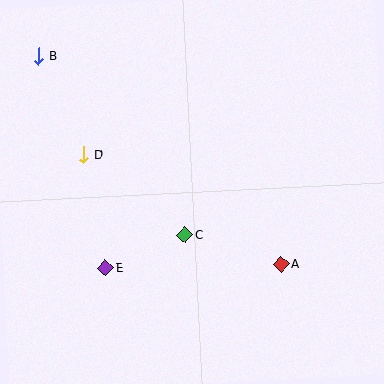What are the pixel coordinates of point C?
Point C is at (185, 235).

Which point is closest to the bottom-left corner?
Point E is closest to the bottom-left corner.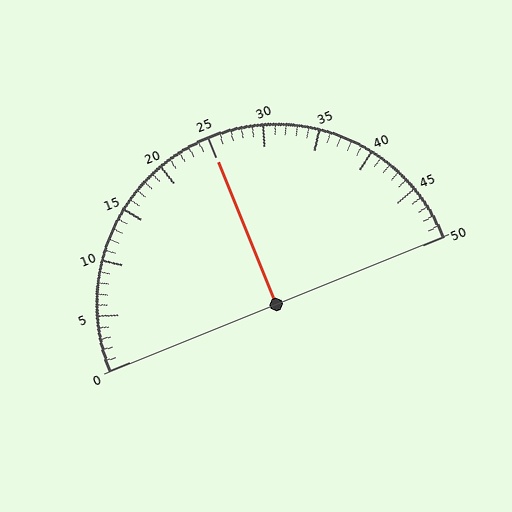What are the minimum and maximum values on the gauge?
The gauge ranges from 0 to 50.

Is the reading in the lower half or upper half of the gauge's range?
The reading is in the upper half of the range (0 to 50).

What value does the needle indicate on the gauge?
The needle indicates approximately 25.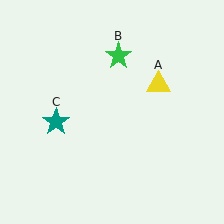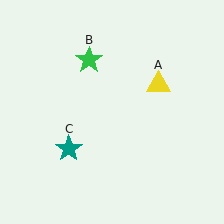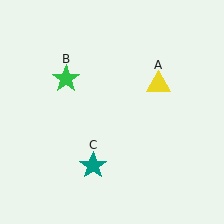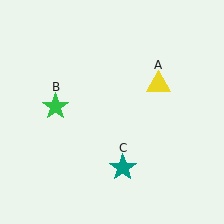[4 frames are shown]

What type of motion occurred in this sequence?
The green star (object B), teal star (object C) rotated counterclockwise around the center of the scene.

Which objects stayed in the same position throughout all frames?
Yellow triangle (object A) remained stationary.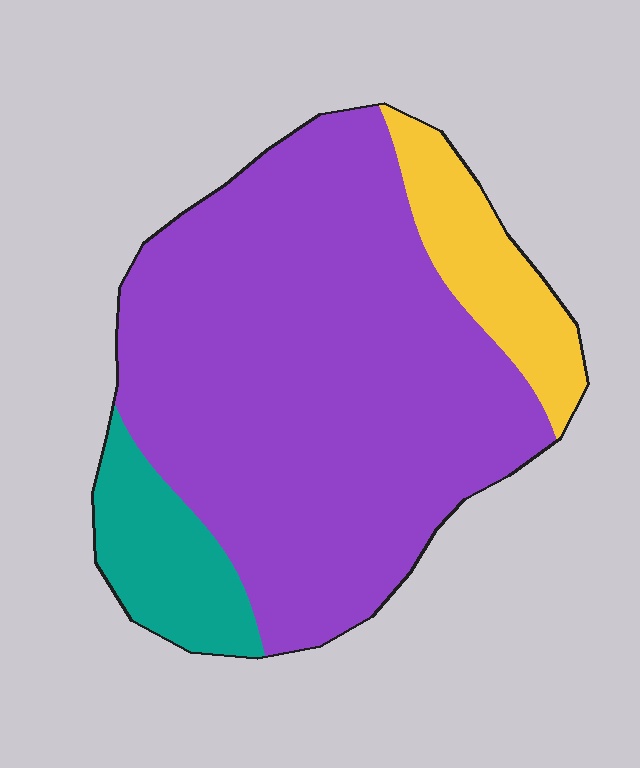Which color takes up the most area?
Purple, at roughly 75%.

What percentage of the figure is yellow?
Yellow covers roughly 10% of the figure.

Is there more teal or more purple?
Purple.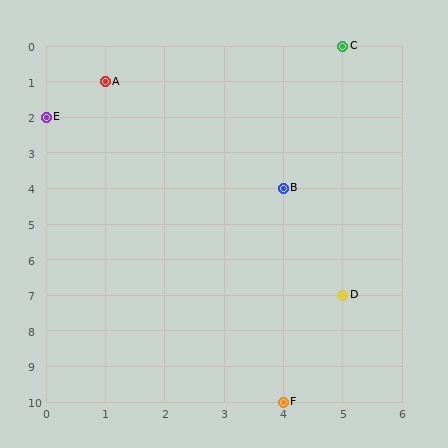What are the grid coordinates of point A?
Point A is at grid coordinates (1, 1).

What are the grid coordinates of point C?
Point C is at grid coordinates (5, 0).